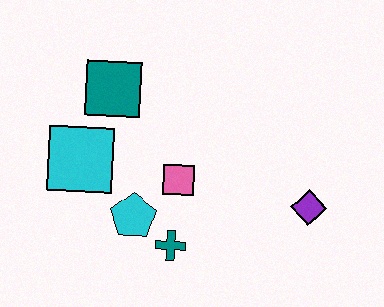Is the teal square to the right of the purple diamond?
No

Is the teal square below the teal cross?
No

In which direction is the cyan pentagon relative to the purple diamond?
The cyan pentagon is to the left of the purple diamond.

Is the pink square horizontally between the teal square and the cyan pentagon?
No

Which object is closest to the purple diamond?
The pink square is closest to the purple diamond.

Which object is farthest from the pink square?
The purple diamond is farthest from the pink square.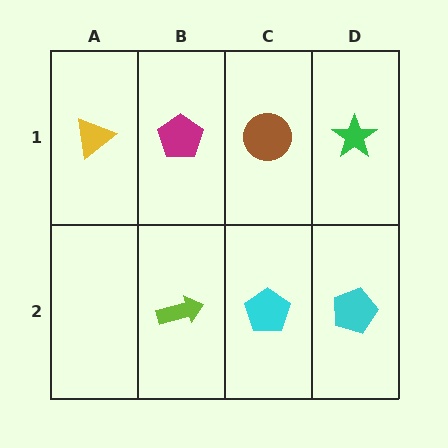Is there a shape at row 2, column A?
No, that cell is empty.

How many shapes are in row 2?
3 shapes.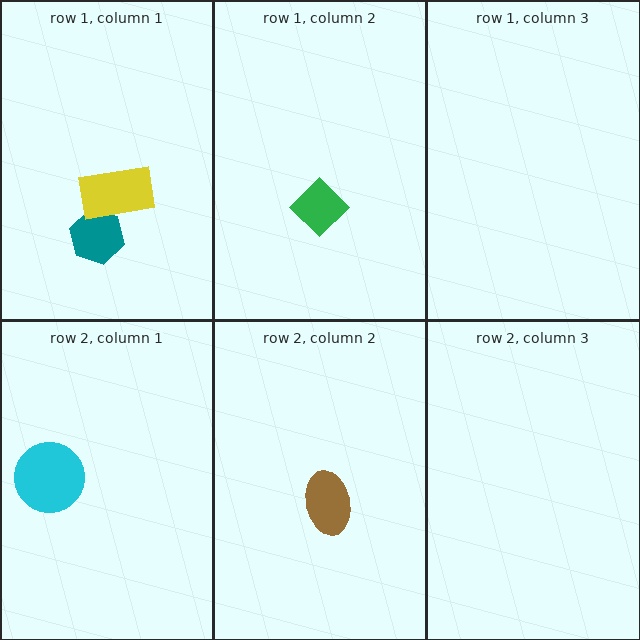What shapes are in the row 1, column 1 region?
The teal hexagon, the yellow rectangle.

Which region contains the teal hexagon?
The row 1, column 1 region.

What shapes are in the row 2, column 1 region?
The cyan circle.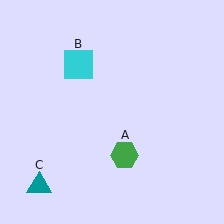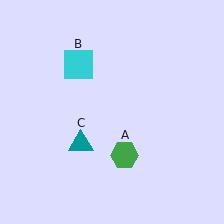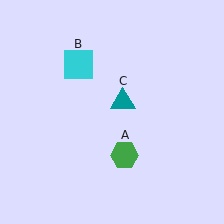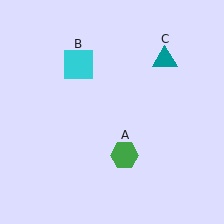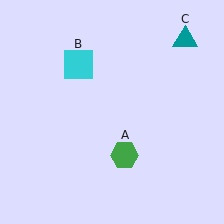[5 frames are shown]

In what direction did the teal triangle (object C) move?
The teal triangle (object C) moved up and to the right.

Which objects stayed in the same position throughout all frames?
Green hexagon (object A) and cyan square (object B) remained stationary.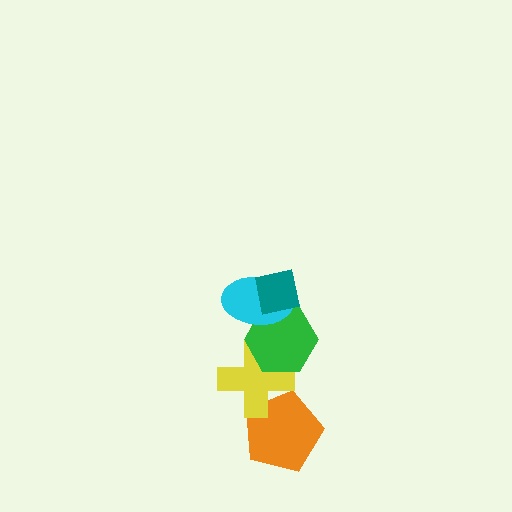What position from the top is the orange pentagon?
The orange pentagon is 5th from the top.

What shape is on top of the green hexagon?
The cyan ellipse is on top of the green hexagon.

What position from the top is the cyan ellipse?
The cyan ellipse is 2nd from the top.